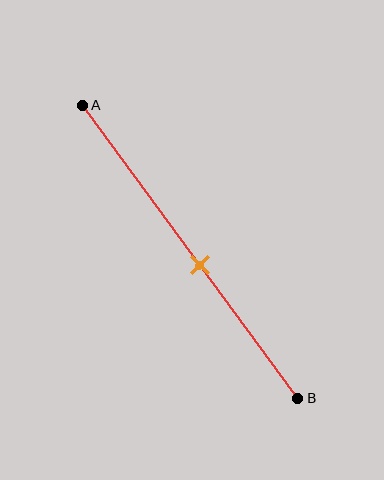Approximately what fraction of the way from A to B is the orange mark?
The orange mark is approximately 55% of the way from A to B.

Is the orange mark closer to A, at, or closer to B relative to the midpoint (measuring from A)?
The orange mark is closer to point B than the midpoint of segment AB.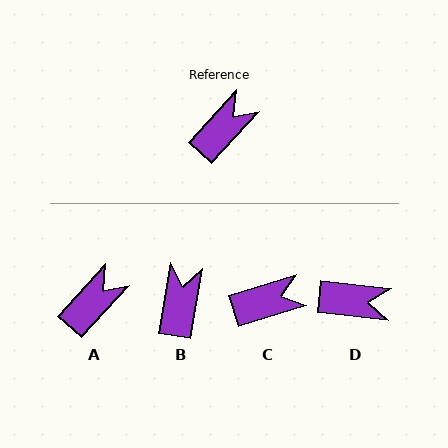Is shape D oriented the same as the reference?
No, it is off by about 54 degrees.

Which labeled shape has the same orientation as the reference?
A.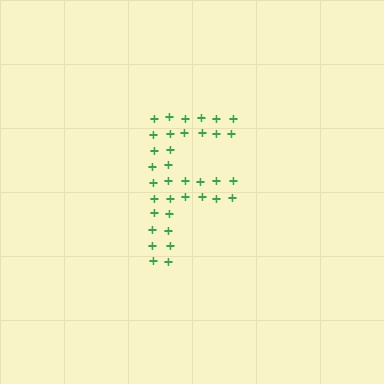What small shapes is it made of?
It is made of small plus signs.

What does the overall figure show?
The overall figure shows the letter F.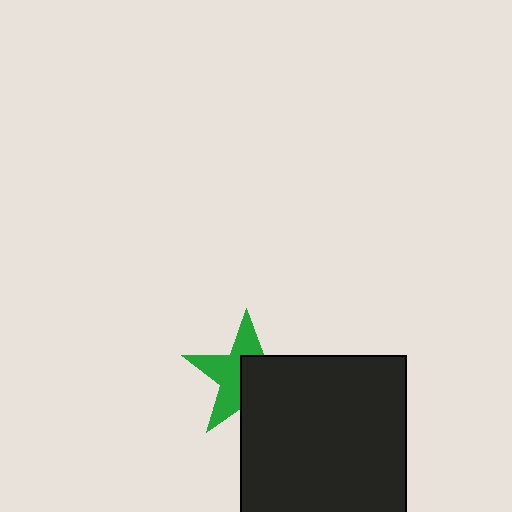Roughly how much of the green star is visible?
About half of it is visible (roughly 50%).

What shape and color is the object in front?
The object in front is a black square.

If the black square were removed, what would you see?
You would see the complete green star.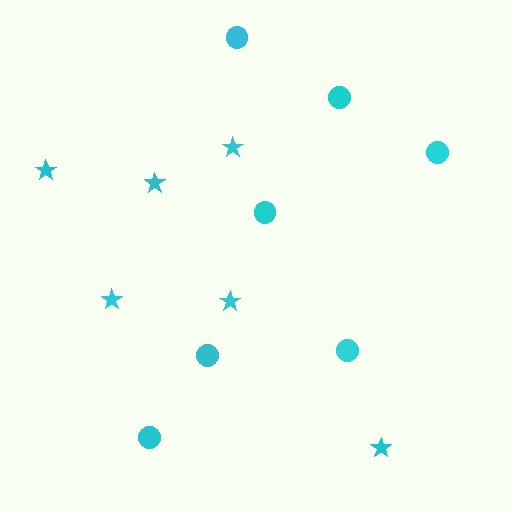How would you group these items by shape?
There are 2 groups: one group of circles (7) and one group of stars (6).